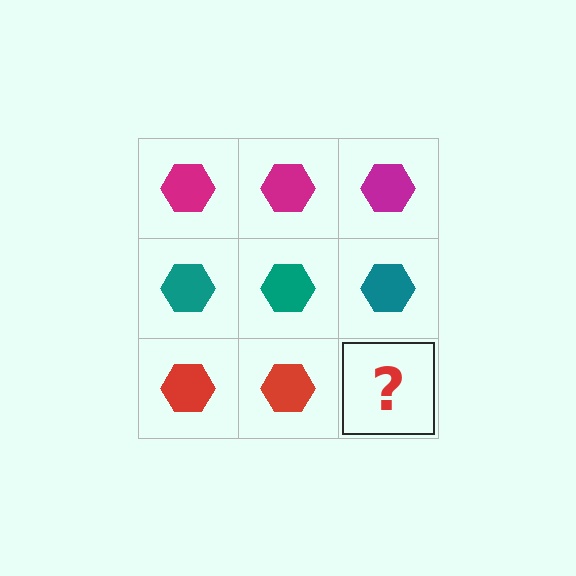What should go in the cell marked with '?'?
The missing cell should contain a red hexagon.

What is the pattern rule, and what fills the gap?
The rule is that each row has a consistent color. The gap should be filled with a red hexagon.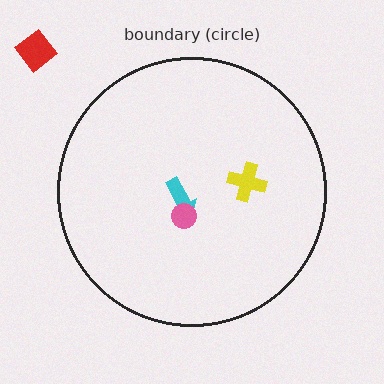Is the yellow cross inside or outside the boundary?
Inside.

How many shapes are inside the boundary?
3 inside, 1 outside.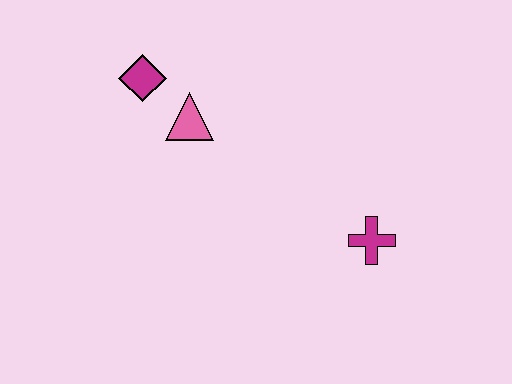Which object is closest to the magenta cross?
The pink triangle is closest to the magenta cross.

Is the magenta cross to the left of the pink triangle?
No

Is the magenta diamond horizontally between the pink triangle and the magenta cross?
No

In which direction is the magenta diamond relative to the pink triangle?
The magenta diamond is to the left of the pink triangle.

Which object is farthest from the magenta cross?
The magenta diamond is farthest from the magenta cross.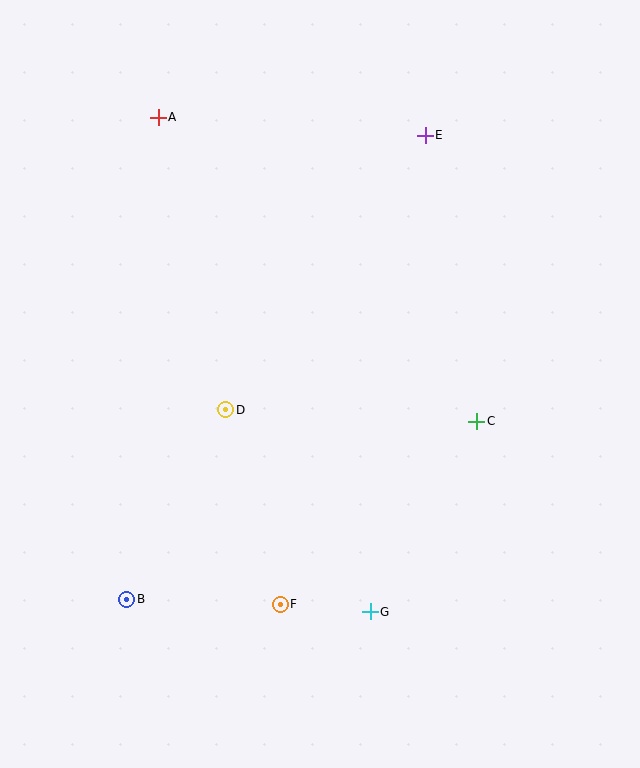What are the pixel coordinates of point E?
Point E is at (425, 135).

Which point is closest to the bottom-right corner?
Point G is closest to the bottom-right corner.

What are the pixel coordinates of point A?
Point A is at (158, 117).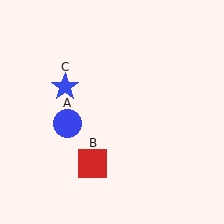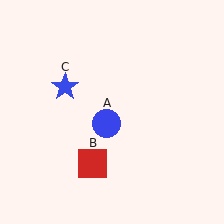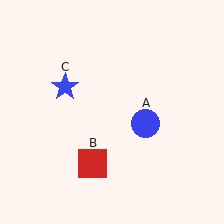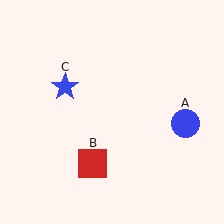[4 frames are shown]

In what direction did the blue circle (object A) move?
The blue circle (object A) moved right.